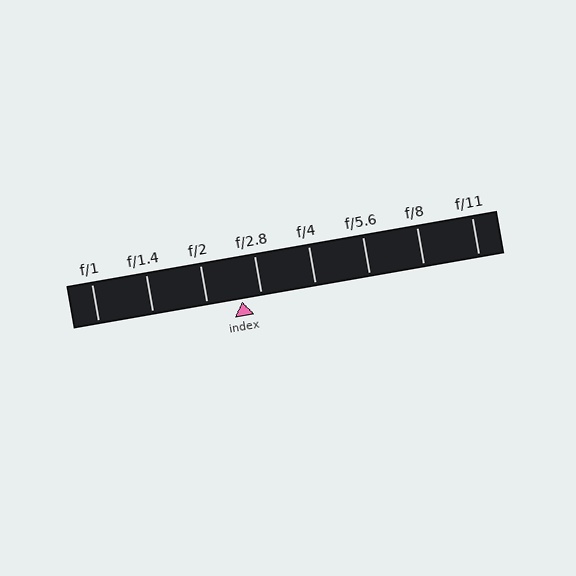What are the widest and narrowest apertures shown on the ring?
The widest aperture shown is f/1 and the narrowest is f/11.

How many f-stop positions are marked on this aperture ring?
There are 8 f-stop positions marked.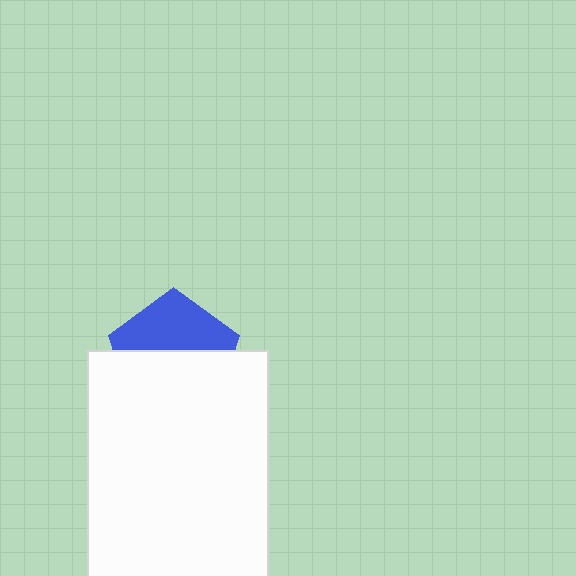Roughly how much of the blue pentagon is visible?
A small part of it is visible (roughly 43%).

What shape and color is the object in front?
The object in front is a white rectangle.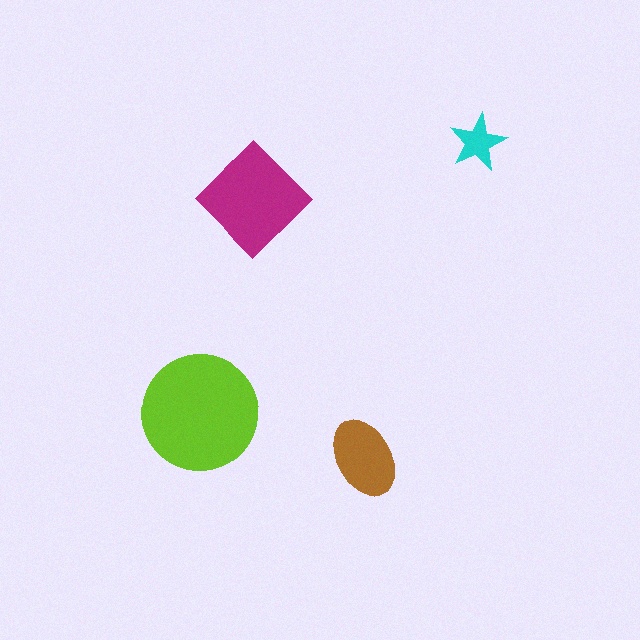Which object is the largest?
The lime circle.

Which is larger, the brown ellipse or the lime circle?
The lime circle.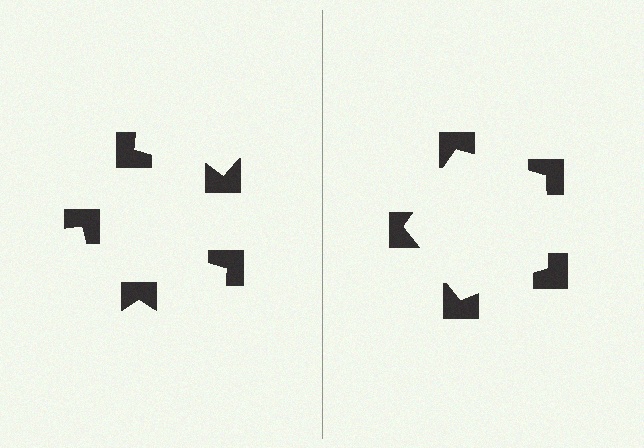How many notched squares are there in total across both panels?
10 — 5 on each side.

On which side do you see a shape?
An illusory pentagon appears on the right side. On the left side the wedge cuts are rotated, so no coherent shape forms.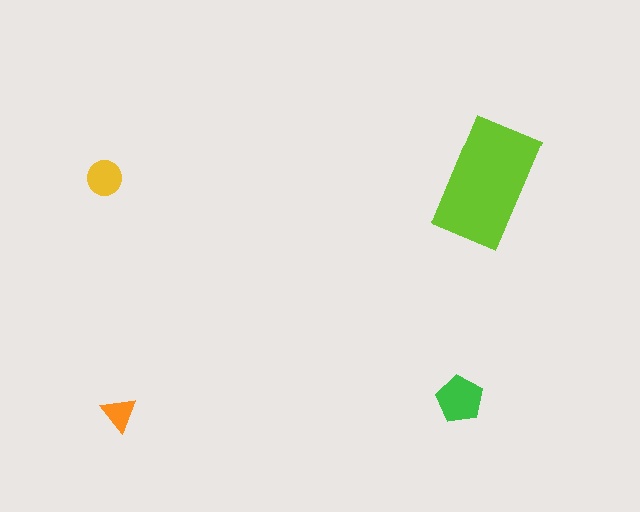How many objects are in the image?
There are 4 objects in the image.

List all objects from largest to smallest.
The lime rectangle, the green pentagon, the yellow circle, the orange triangle.